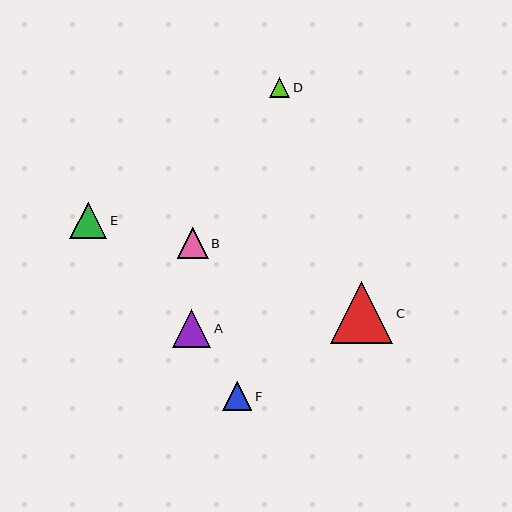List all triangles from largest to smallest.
From largest to smallest: C, A, E, B, F, D.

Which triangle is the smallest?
Triangle D is the smallest with a size of approximately 20 pixels.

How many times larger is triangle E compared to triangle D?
Triangle E is approximately 1.8 times the size of triangle D.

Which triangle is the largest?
Triangle C is the largest with a size of approximately 62 pixels.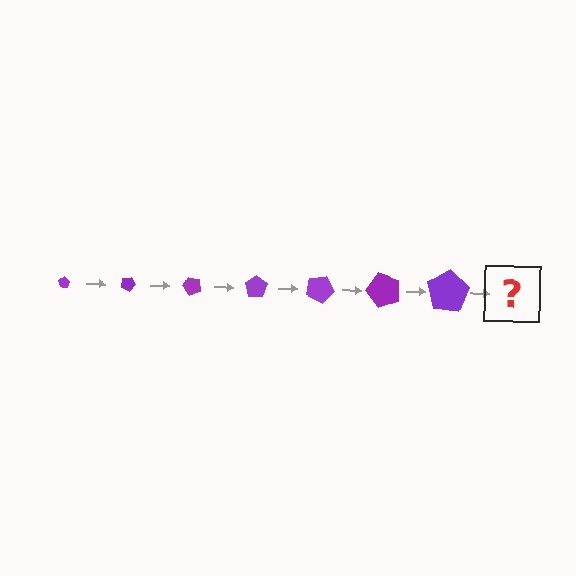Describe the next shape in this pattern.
It should be a pentagon, larger than the previous one and rotated 175 degrees from the start.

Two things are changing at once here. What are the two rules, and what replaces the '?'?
The two rules are that the pentagon grows larger each step and it rotates 25 degrees each step. The '?' should be a pentagon, larger than the previous one and rotated 175 degrees from the start.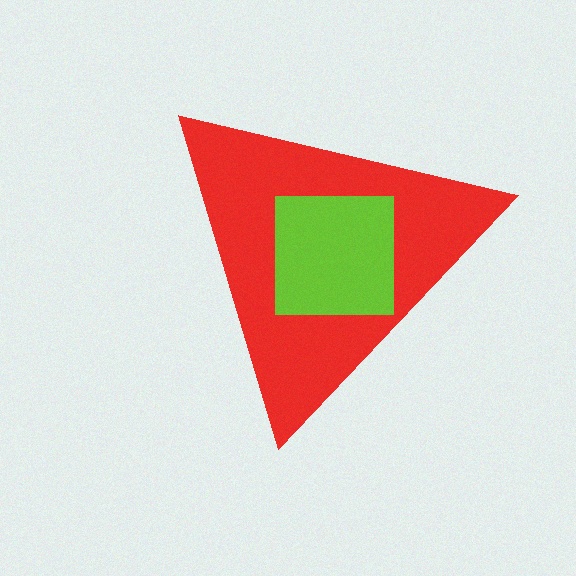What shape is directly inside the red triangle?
The lime square.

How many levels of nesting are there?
2.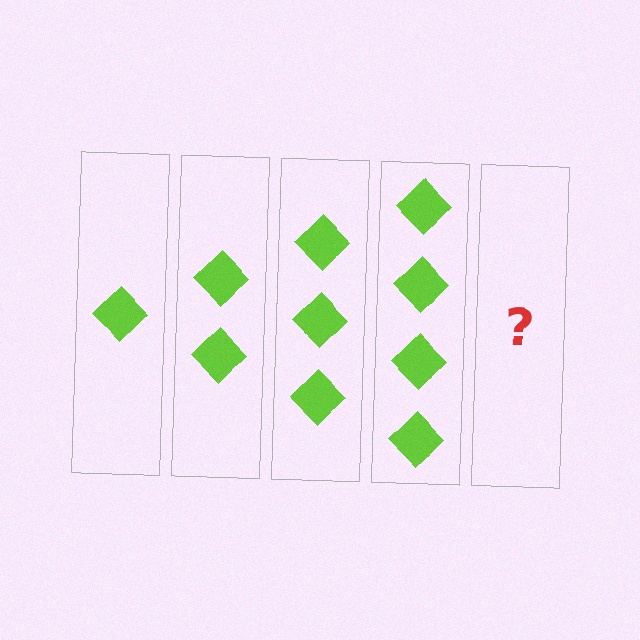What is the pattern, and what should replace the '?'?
The pattern is that each step adds one more diamond. The '?' should be 5 diamonds.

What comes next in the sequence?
The next element should be 5 diamonds.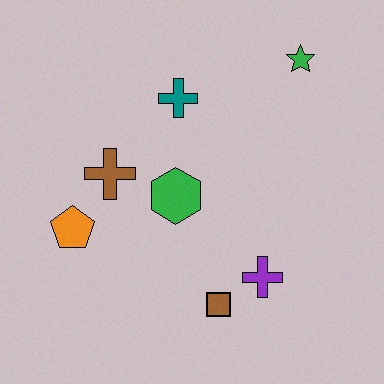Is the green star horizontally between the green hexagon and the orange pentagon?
No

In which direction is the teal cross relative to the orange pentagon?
The teal cross is above the orange pentagon.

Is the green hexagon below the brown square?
No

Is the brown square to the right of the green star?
No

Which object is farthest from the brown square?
The green star is farthest from the brown square.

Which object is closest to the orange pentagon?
The brown cross is closest to the orange pentagon.